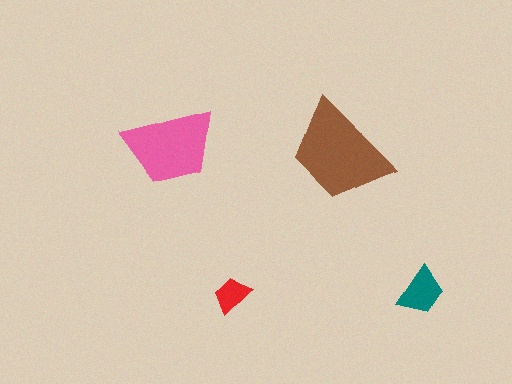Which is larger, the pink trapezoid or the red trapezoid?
The pink one.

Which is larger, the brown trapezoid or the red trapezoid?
The brown one.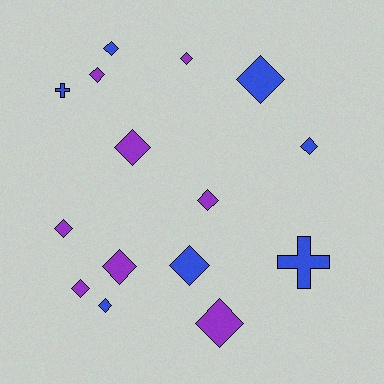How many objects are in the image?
There are 15 objects.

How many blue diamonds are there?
There are 5 blue diamonds.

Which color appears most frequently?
Purple, with 8 objects.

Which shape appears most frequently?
Diamond, with 13 objects.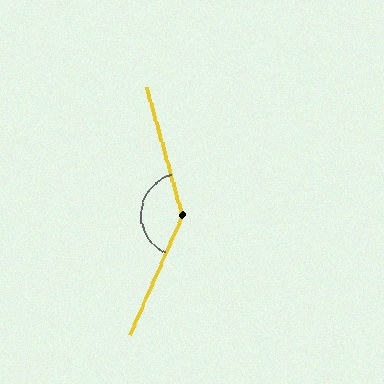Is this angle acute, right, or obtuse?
It is obtuse.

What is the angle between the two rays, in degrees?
Approximately 141 degrees.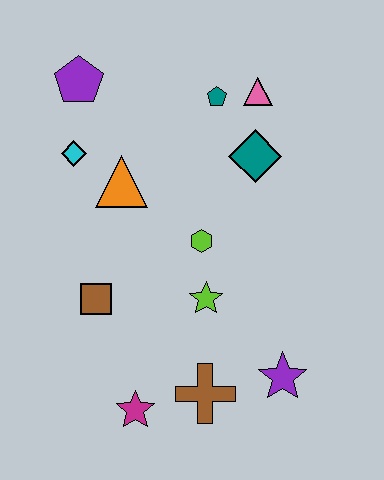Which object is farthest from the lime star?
The purple pentagon is farthest from the lime star.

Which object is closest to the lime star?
The lime hexagon is closest to the lime star.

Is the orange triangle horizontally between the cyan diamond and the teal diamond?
Yes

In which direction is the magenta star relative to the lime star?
The magenta star is below the lime star.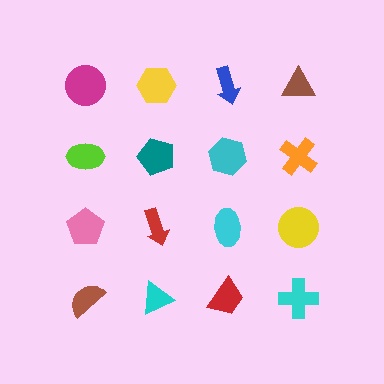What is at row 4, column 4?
A cyan cross.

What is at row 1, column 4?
A brown triangle.